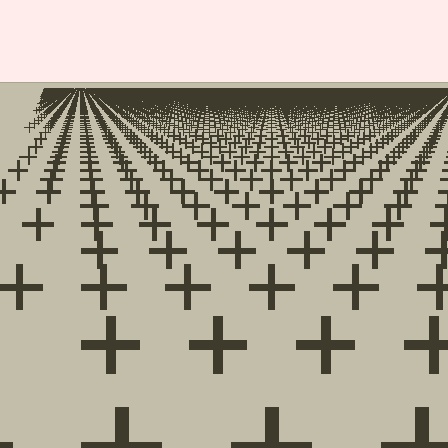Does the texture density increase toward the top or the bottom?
Density increases toward the top.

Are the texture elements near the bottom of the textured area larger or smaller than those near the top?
Larger. Near the bottom, elements are closer to the viewer and appear at a bigger on-screen size.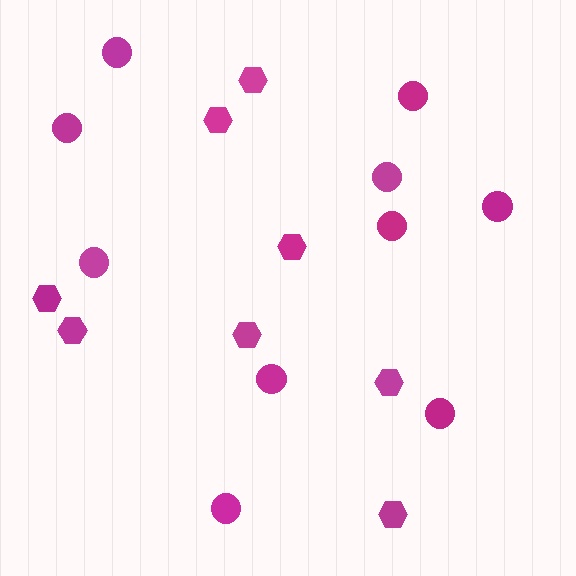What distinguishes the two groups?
There are 2 groups: one group of hexagons (8) and one group of circles (10).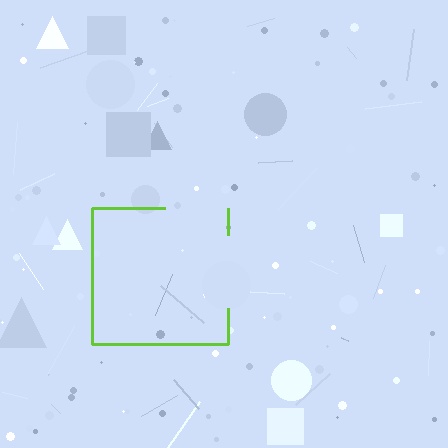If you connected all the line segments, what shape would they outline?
They would outline a square.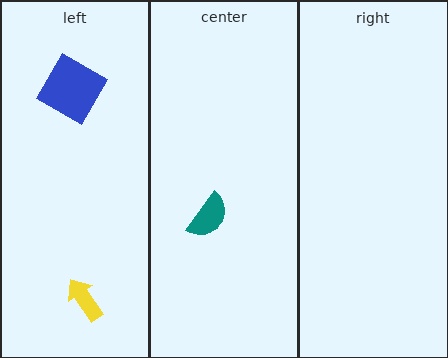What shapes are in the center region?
The teal semicircle.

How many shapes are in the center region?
1.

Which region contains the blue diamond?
The left region.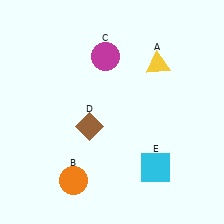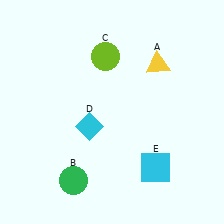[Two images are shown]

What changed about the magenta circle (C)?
In Image 1, C is magenta. In Image 2, it changed to lime.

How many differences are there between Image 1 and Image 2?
There are 3 differences between the two images.